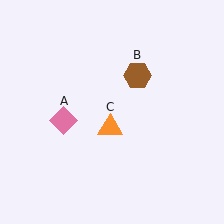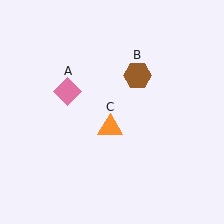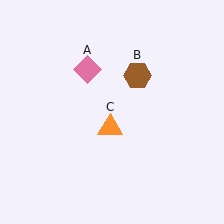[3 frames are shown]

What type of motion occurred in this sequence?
The pink diamond (object A) rotated clockwise around the center of the scene.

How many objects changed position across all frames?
1 object changed position: pink diamond (object A).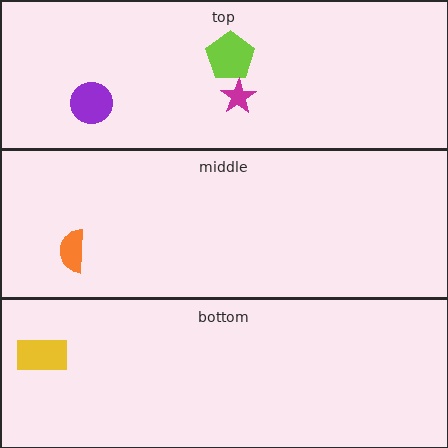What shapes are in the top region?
The lime pentagon, the magenta star, the purple circle.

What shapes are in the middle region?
The orange semicircle.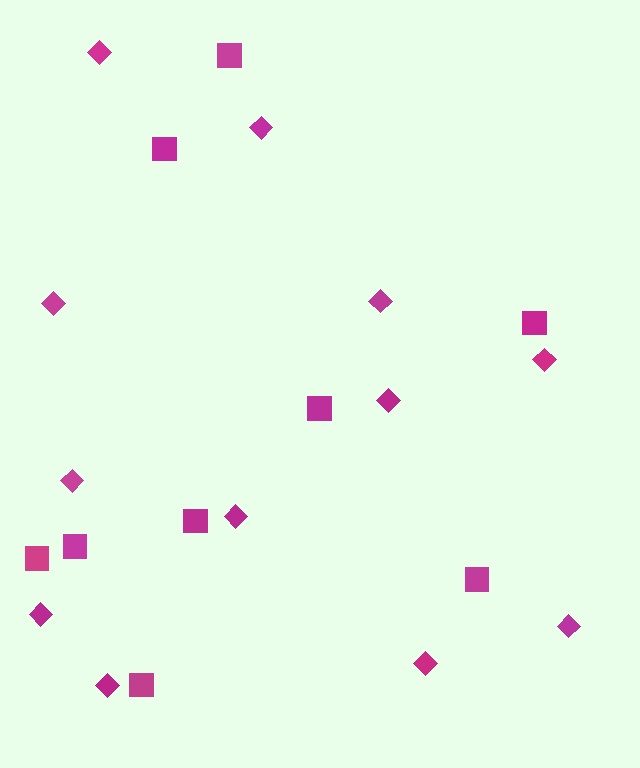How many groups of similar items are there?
There are 2 groups: one group of diamonds (12) and one group of squares (9).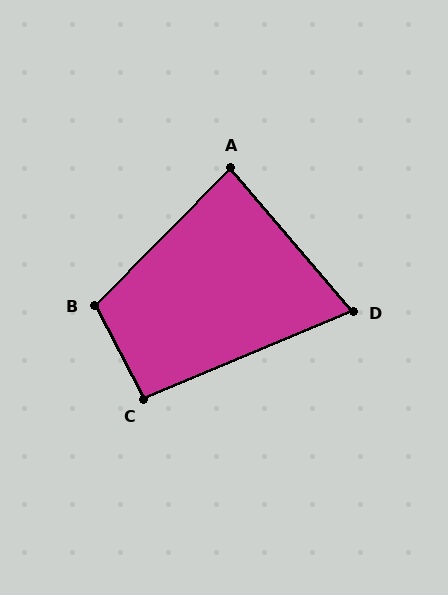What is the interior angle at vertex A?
Approximately 85 degrees (approximately right).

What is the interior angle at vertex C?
Approximately 95 degrees (approximately right).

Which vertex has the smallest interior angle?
D, at approximately 72 degrees.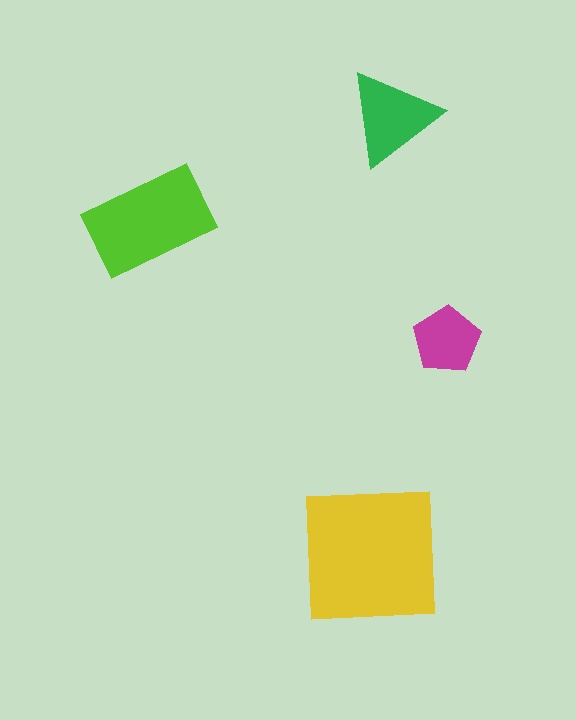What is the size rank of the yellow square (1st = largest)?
1st.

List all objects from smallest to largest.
The magenta pentagon, the green triangle, the lime rectangle, the yellow square.